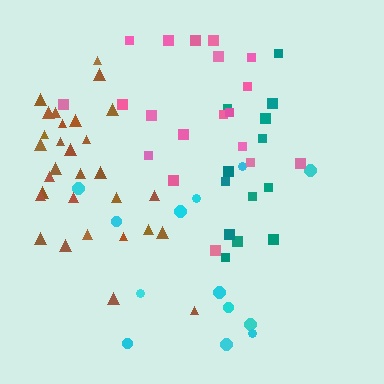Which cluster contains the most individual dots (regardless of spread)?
Brown (30).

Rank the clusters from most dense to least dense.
brown, pink, teal, cyan.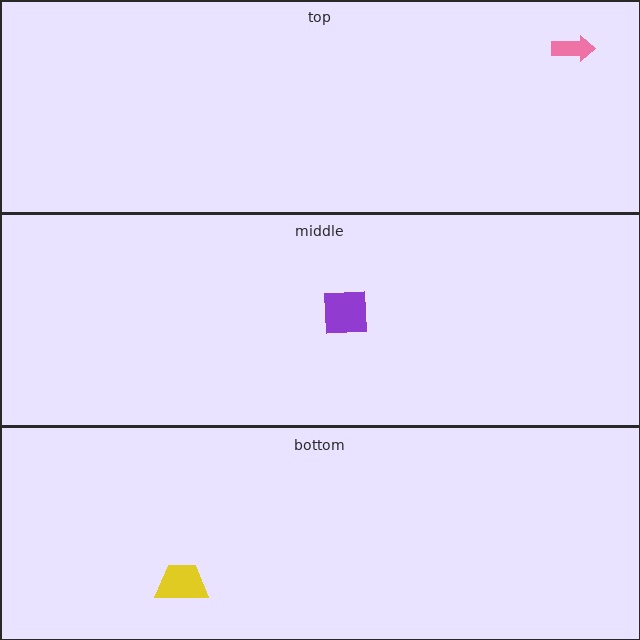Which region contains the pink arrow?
The top region.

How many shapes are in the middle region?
1.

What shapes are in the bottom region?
The yellow trapezoid.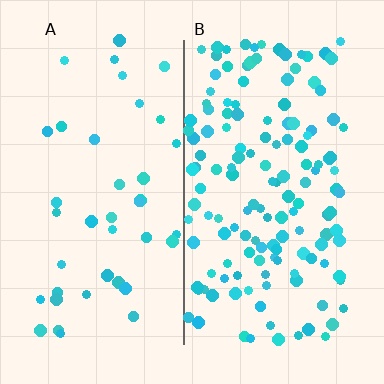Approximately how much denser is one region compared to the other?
Approximately 3.5× — region B over region A.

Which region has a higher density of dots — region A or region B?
B (the right).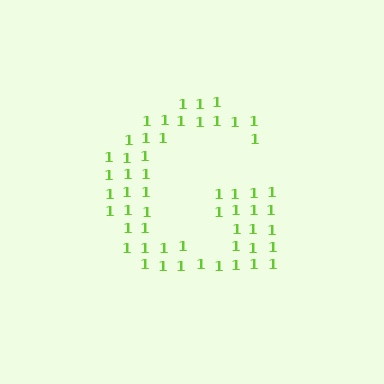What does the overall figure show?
The overall figure shows the letter G.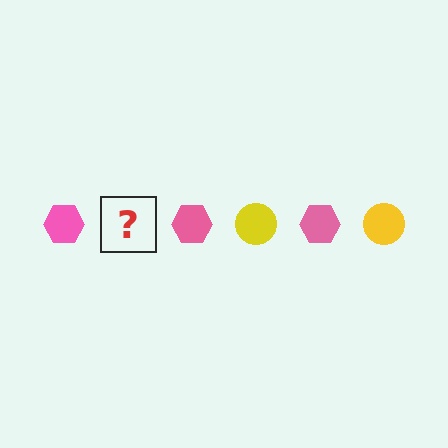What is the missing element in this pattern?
The missing element is a yellow circle.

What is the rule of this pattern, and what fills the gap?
The rule is that the pattern alternates between pink hexagon and yellow circle. The gap should be filled with a yellow circle.